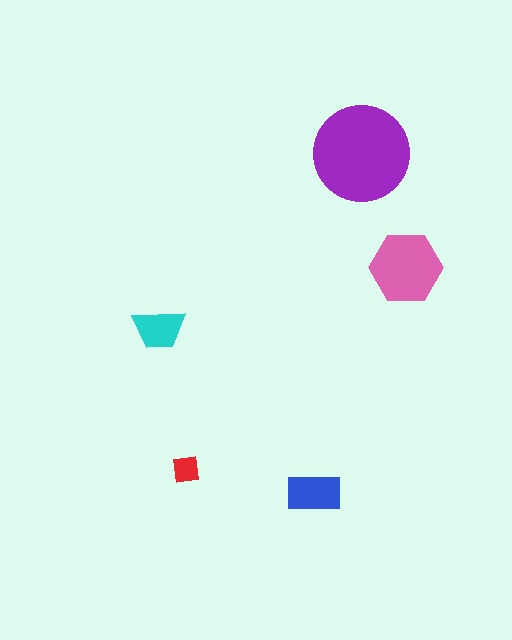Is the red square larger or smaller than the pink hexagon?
Smaller.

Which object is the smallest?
The red square.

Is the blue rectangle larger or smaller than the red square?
Larger.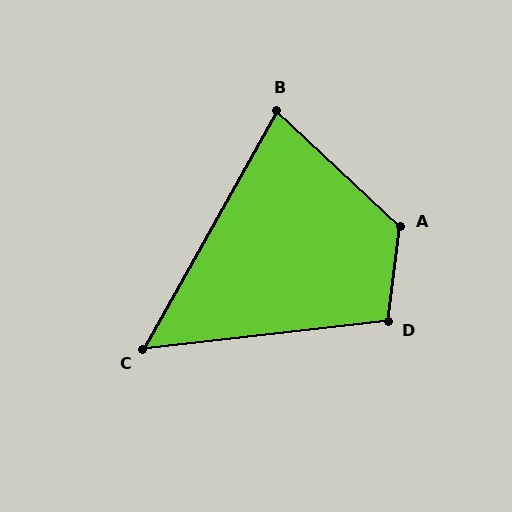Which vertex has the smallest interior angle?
C, at approximately 54 degrees.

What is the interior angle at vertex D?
Approximately 104 degrees (obtuse).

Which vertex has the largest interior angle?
A, at approximately 126 degrees.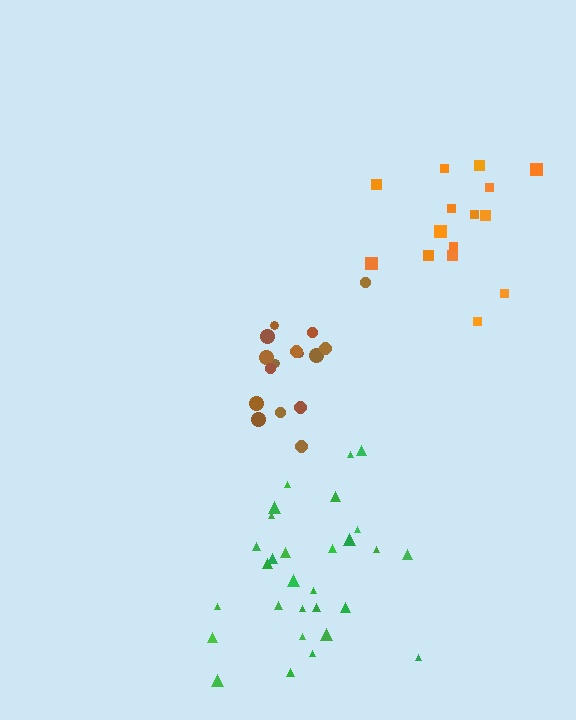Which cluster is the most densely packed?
Brown.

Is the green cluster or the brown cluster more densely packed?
Brown.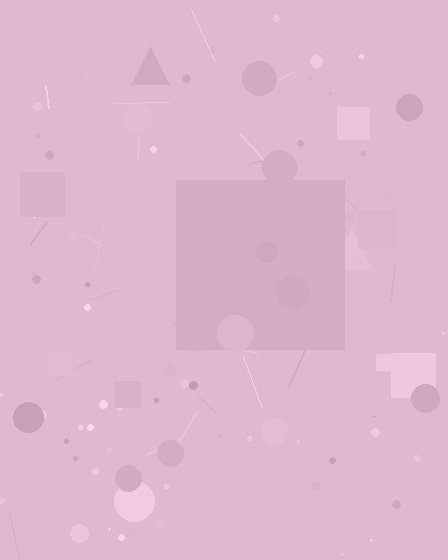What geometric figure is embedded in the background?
A square is embedded in the background.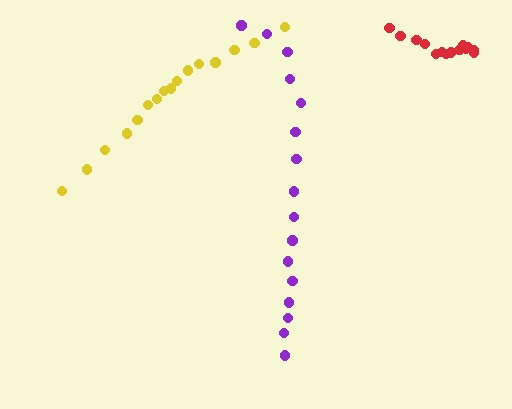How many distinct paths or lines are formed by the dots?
There are 3 distinct paths.